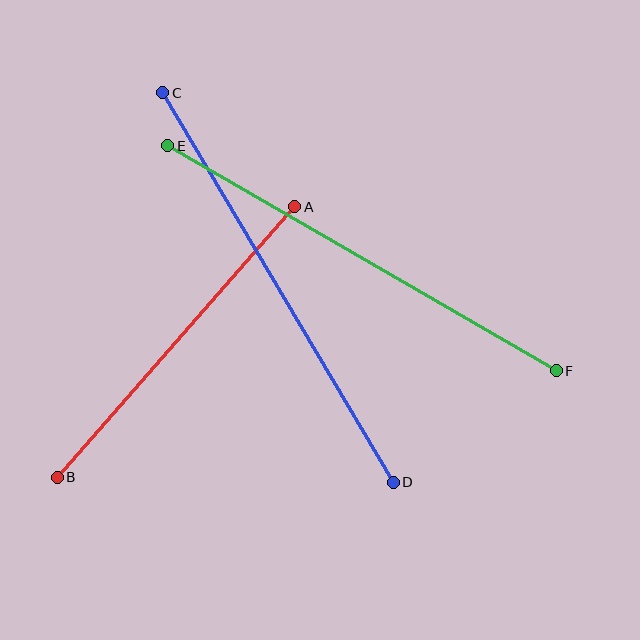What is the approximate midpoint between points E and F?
The midpoint is at approximately (362, 258) pixels.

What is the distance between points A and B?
The distance is approximately 360 pixels.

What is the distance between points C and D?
The distance is approximately 452 pixels.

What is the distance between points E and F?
The distance is approximately 449 pixels.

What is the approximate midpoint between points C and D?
The midpoint is at approximately (278, 287) pixels.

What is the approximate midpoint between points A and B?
The midpoint is at approximately (176, 342) pixels.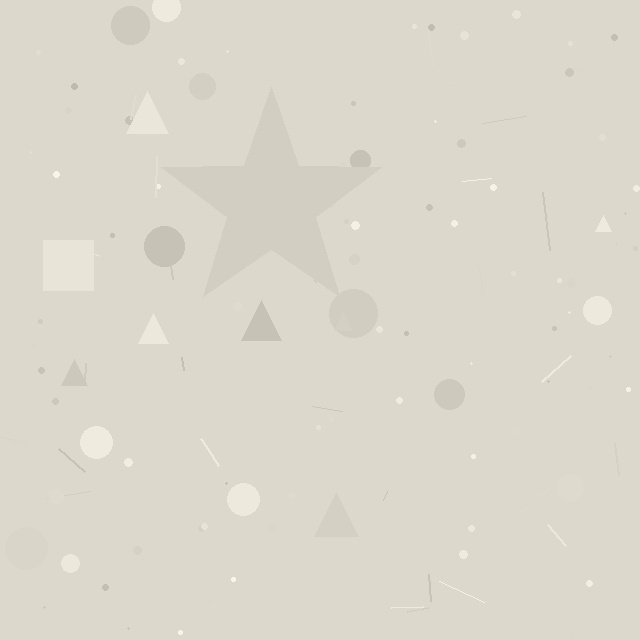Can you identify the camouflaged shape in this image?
The camouflaged shape is a star.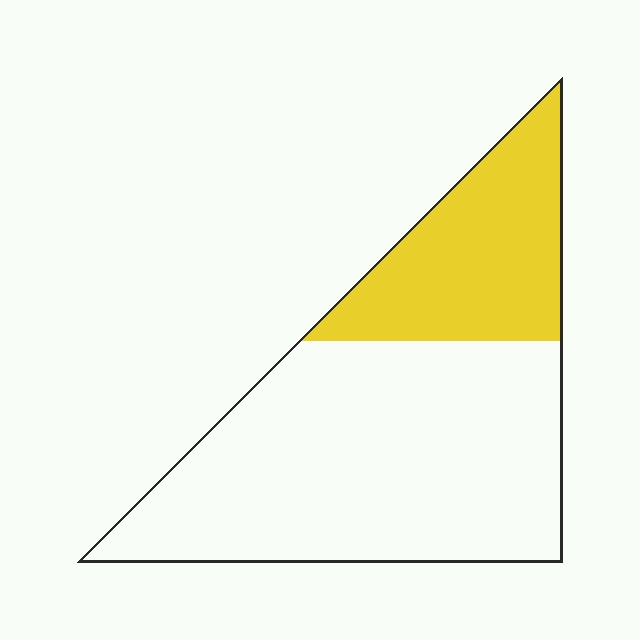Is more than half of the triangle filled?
No.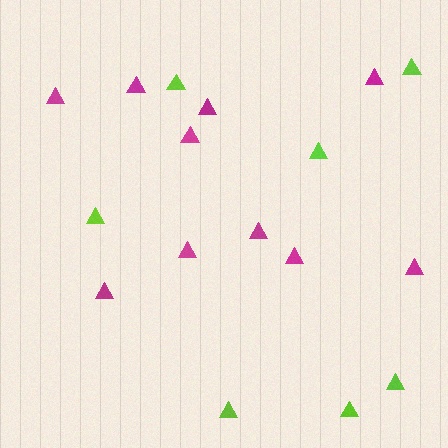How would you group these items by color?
There are 2 groups: one group of magenta triangles (10) and one group of lime triangles (7).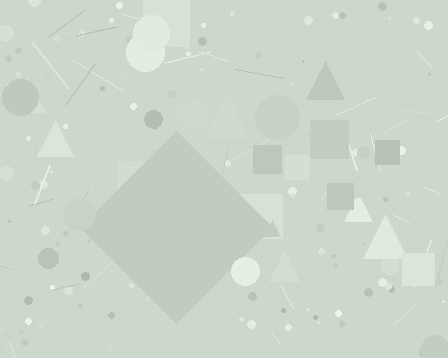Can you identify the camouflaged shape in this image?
The camouflaged shape is a diamond.